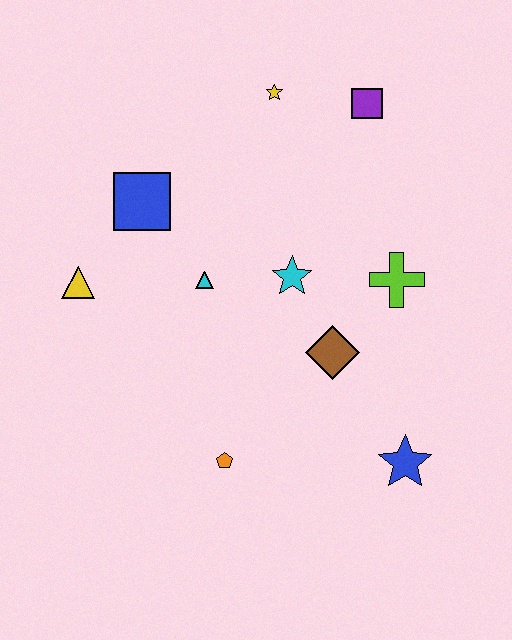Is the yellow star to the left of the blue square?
No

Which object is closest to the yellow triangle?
The blue square is closest to the yellow triangle.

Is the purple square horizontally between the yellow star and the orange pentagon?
No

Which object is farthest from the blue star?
The yellow star is farthest from the blue star.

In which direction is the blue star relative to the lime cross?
The blue star is below the lime cross.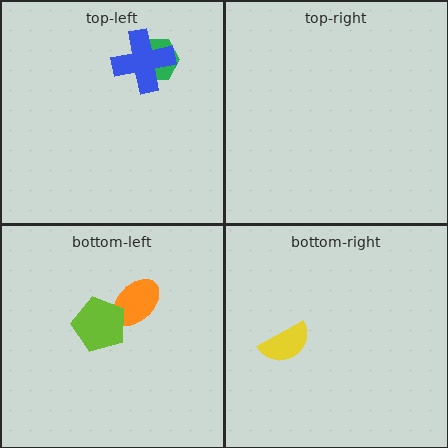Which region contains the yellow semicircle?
The bottom-right region.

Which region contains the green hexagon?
The top-left region.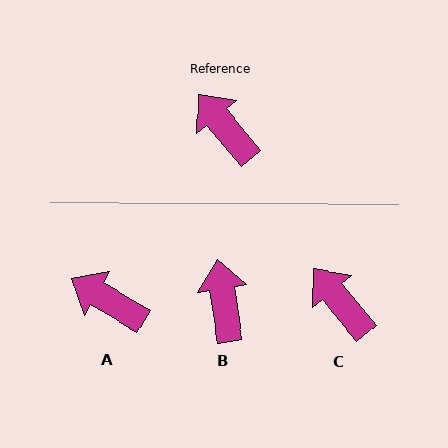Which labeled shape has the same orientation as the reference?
C.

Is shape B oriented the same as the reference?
No, it is off by about 31 degrees.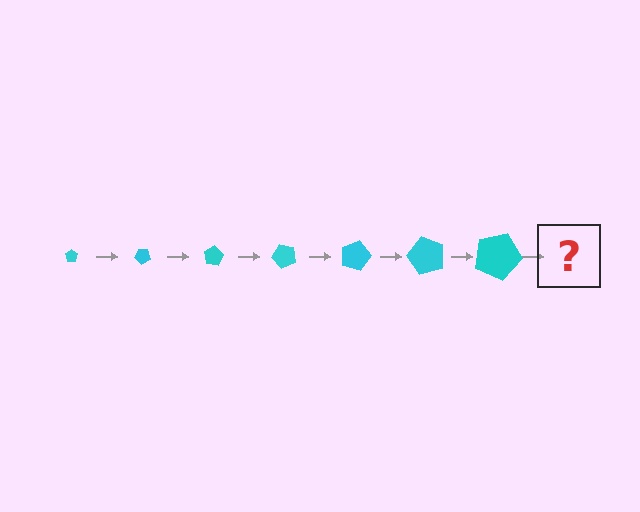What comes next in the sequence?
The next element should be a pentagon, larger than the previous one and rotated 280 degrees from the start.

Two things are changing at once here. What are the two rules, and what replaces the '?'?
The two rules are that the pentagon grows larger each step and it rotates 40 degrees each step. The '?' should be a pentagon, larger than the previous one and rotated 280 degrees from the start.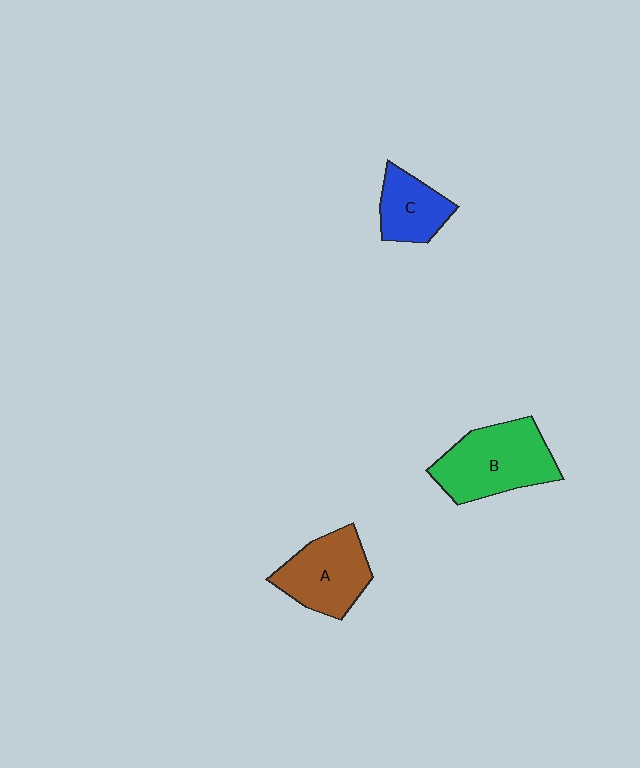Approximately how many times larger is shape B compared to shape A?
Approximately 1.2 times.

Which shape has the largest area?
Shape B (green).